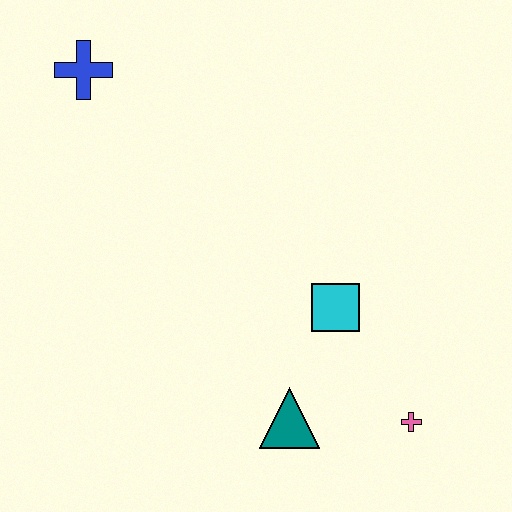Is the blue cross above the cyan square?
Yes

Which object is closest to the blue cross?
The cyan square is closest to the blue cross.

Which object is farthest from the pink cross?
The blue cross is farthest from the pink cross.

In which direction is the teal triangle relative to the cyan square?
The teal triangle is below the cyan square.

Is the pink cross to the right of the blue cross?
Yes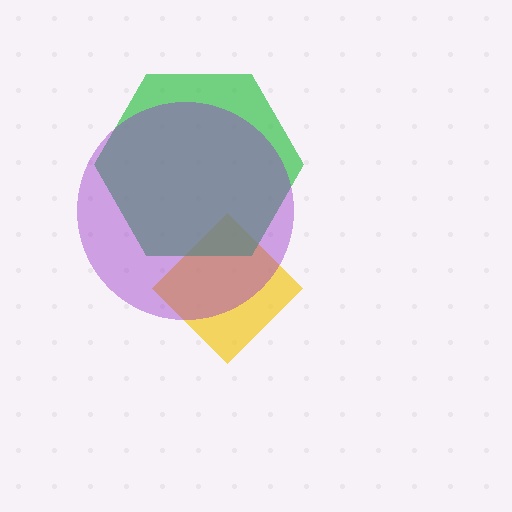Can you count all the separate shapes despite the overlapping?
Yes, there are 3 separate shapes.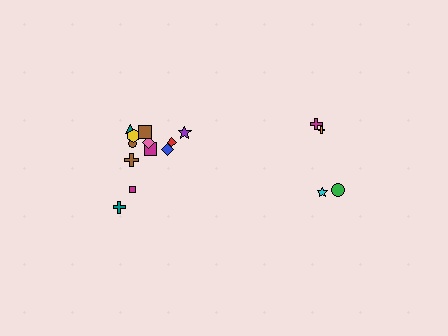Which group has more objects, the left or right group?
The left group.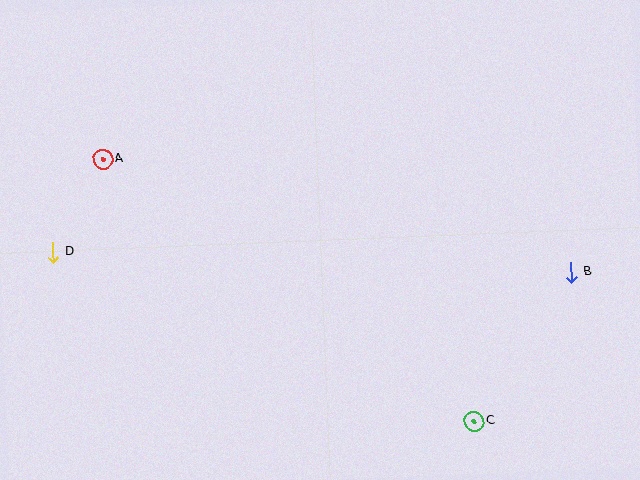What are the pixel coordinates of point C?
Point C is at (474, 421).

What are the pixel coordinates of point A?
Point A is at (103, 159).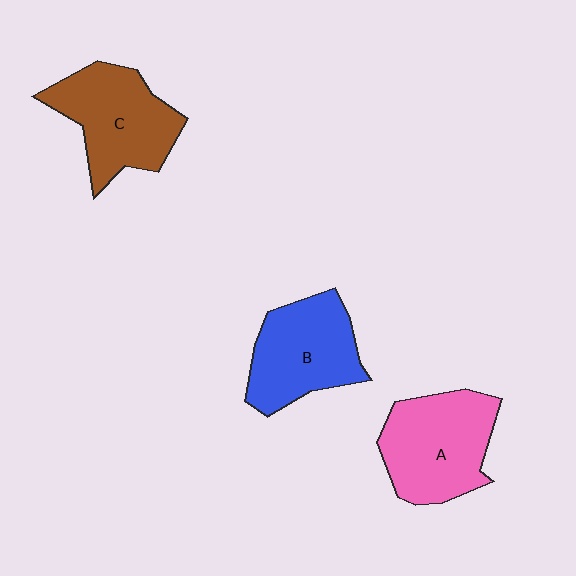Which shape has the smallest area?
Shape B (blue).